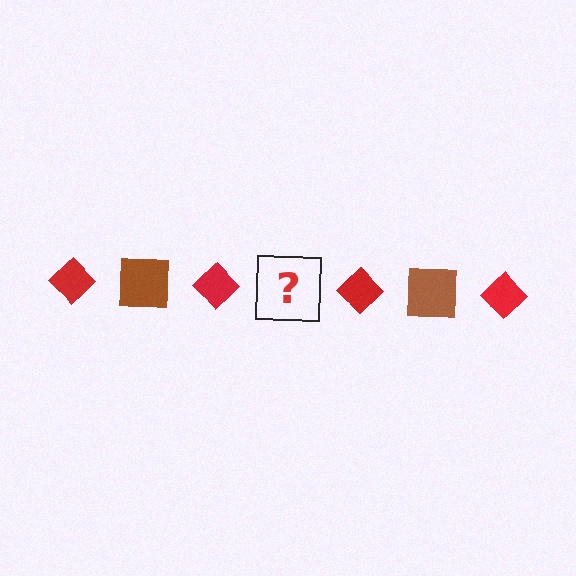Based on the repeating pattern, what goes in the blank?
The blank should be a brown square.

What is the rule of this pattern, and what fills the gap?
The rule is that the pattern alternates between red diamond and brown square. The gap should be filled with a brown square.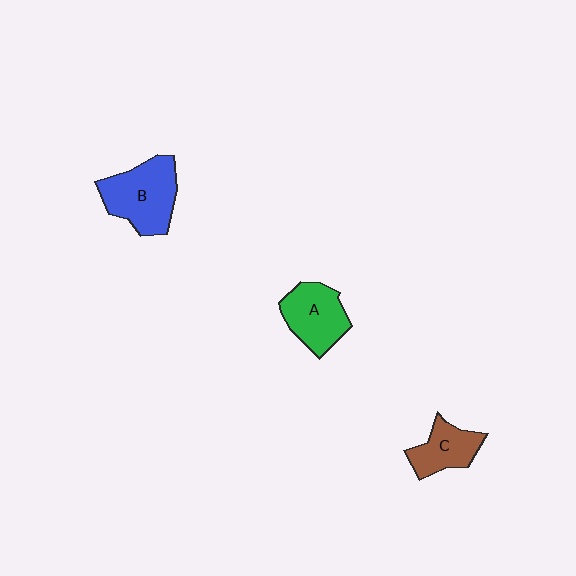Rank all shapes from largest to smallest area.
From largest to smallest: B (blue), A (green), C (brown).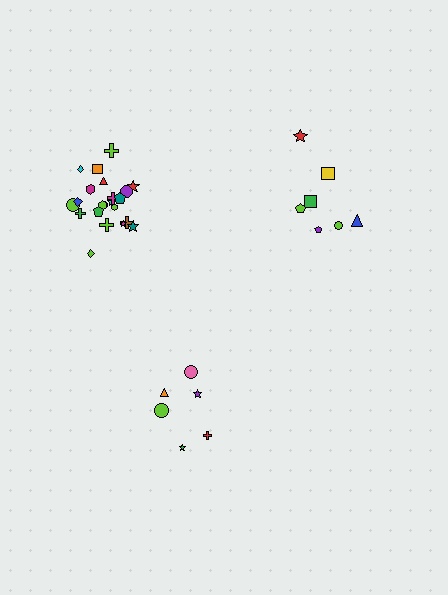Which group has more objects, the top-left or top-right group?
The top-left group.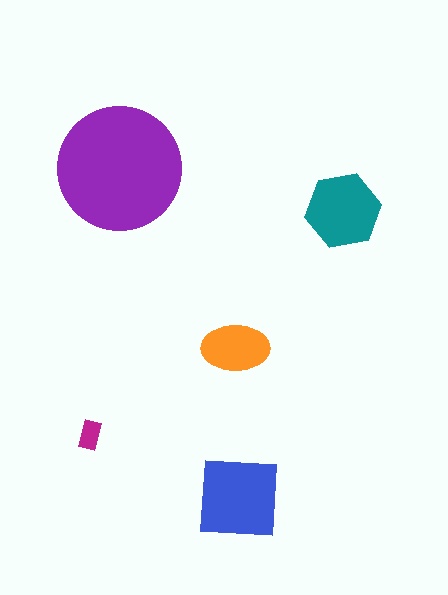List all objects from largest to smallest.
The purple circle, the blue square, the teal hexagon, the orange ellipse, the magenta rectangle.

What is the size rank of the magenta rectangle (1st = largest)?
5th.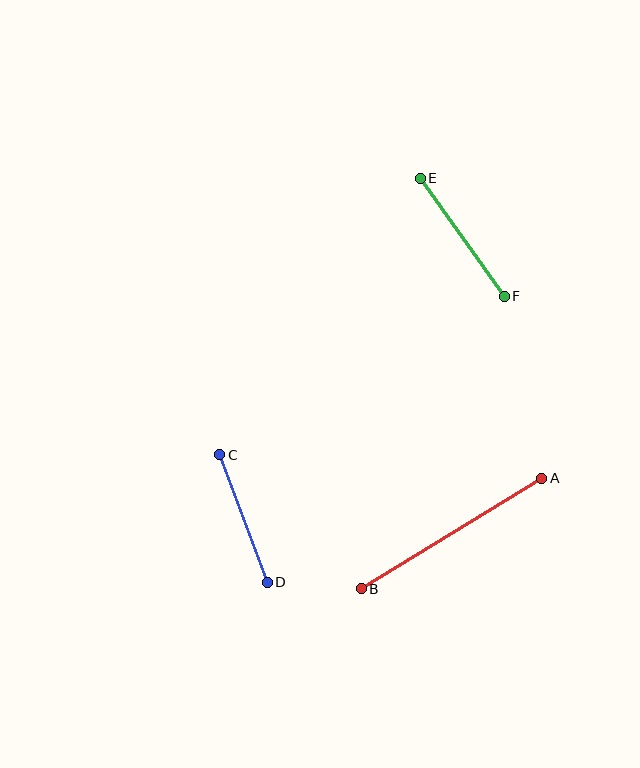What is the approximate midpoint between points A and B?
The midpoint is at approximately (451, 534) pixels.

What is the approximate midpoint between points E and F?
The midpoint is at approximately (462, 237) pixels.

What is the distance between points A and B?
The distance is approximately 212 pixels.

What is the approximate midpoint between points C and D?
The midpoint is at approximately (243, 519) pixels.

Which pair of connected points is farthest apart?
Points A and B are farthest apart.